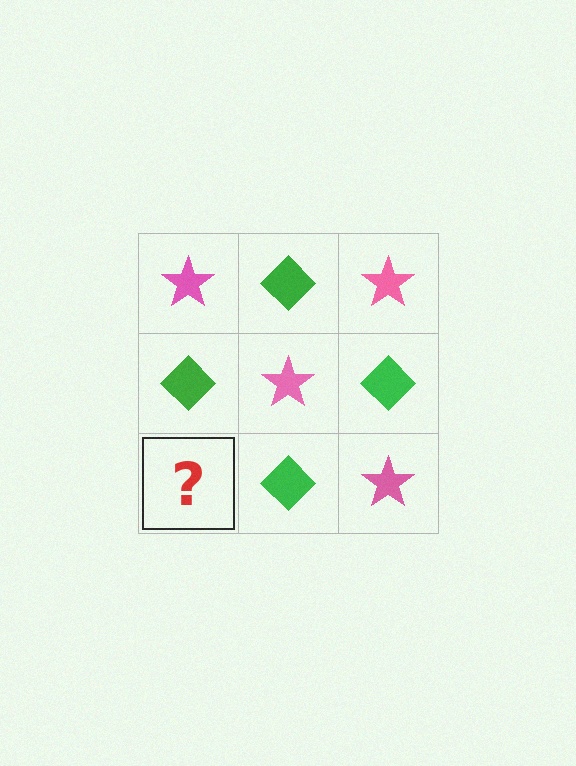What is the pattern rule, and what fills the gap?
The rule is that it alternates pink star and green diamond in a checkerboard pattern. The gap should be filled with a pink star.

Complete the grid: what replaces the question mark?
The question mark should be replaced with a pink star.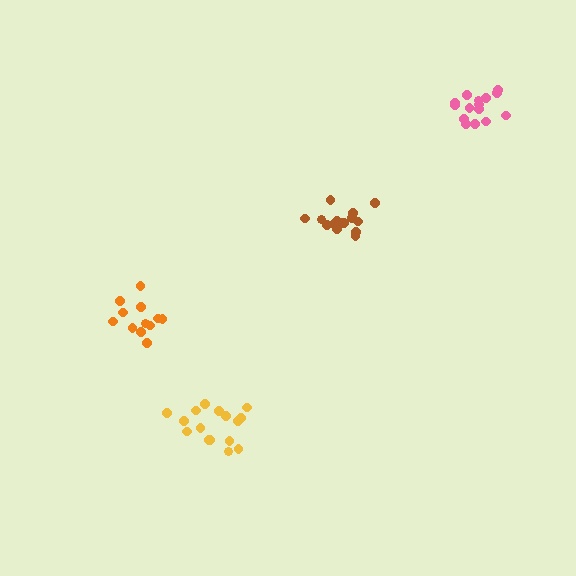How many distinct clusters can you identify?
There are 4 distinct clusters.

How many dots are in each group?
Group 1: 16 dots, Group 2: 15 dots, Group 3: 15 dots, Group 4: 12 dots (58 total).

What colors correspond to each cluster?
The clusters are colored: yellow, brown, pink, orange.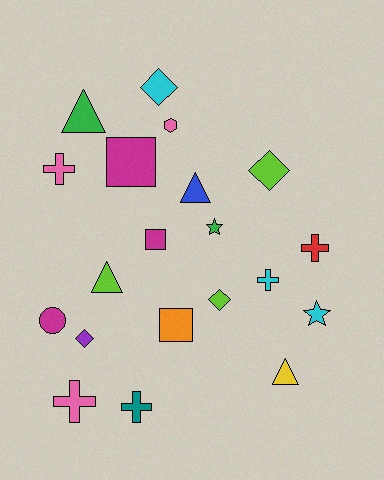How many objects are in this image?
There are 20 objects.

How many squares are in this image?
There are 3 squares.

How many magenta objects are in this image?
There are 3 magenta objects.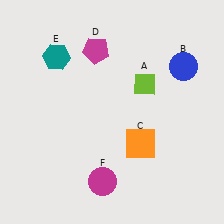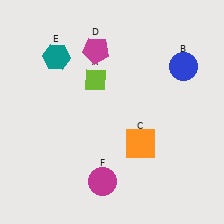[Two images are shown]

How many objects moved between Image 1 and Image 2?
1 object moved between the two images.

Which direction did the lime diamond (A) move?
The lime diamond (A) moved left.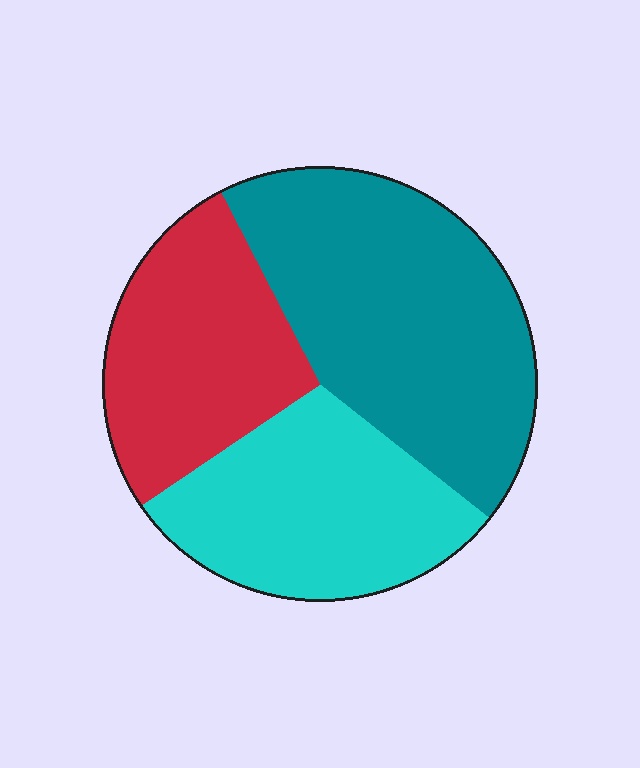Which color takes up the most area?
Teal, at roughly 45%.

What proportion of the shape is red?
Red covers 27% of the shape.